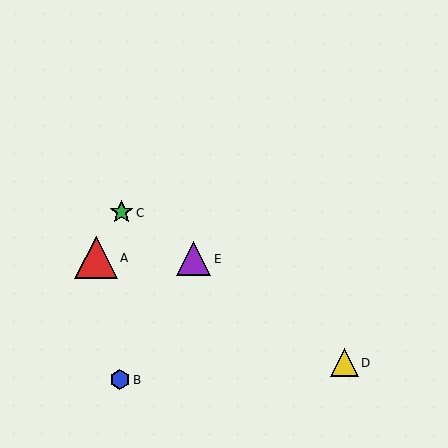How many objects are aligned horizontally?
2 objects (A, E) are aligned horizontally.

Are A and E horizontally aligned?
Yes, both are at y≈258.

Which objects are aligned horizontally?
Objects A, E are aligned horizontally.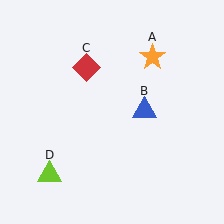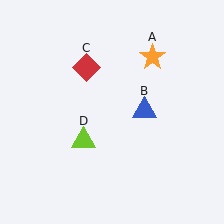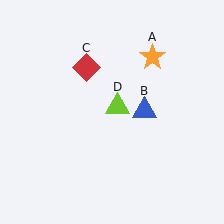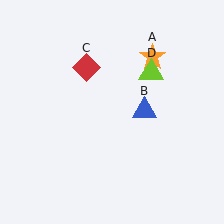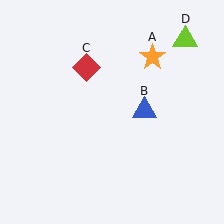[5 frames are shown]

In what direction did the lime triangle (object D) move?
The lime triangle (object D) moved up and to the right.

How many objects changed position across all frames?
1 object changed position: lime triangle (object D).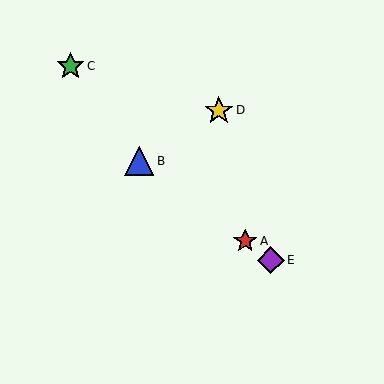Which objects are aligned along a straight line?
Objects A, B, E are aligned along a straight line.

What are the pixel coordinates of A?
Object A is at (245, 241).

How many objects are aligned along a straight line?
3 objects (A, B, E) are aligned along a straight line.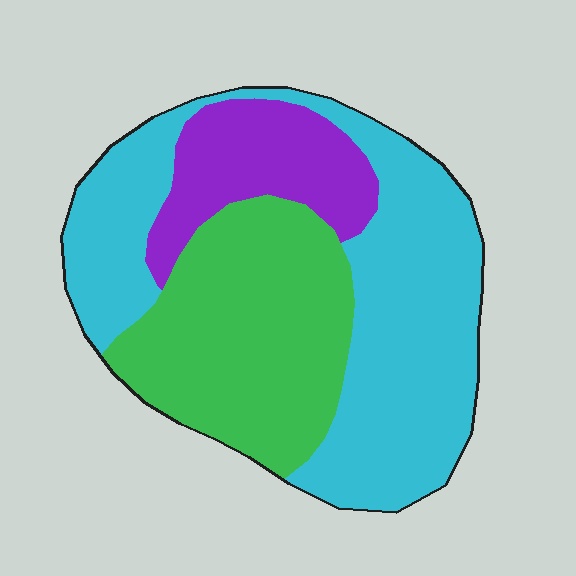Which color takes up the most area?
Cyan, at roughly 50%.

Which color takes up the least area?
Purple, at roughly 15%.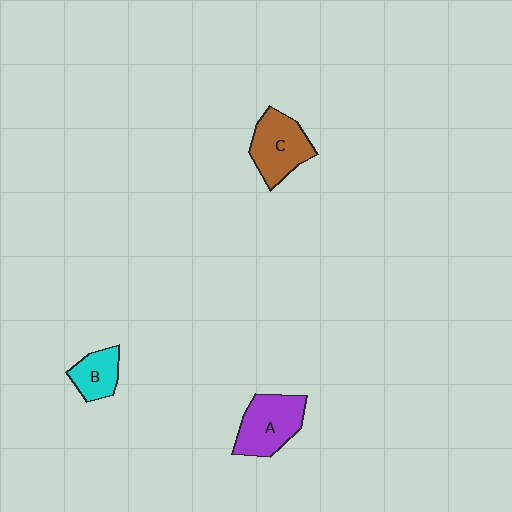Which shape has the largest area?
Shape A (purple).